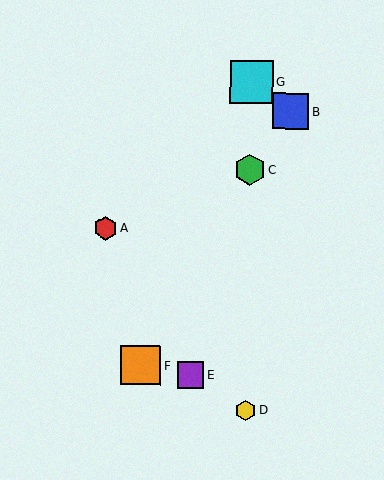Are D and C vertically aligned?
Yes, both are at x≈246.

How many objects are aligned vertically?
3 objects (C, D, G) are aligned vertically.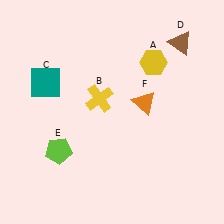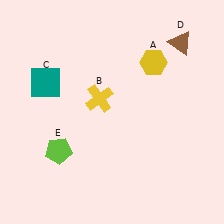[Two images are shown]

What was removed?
The orange triangle (F) was removed in Image 2.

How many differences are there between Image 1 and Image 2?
There is 1 difference between the two images.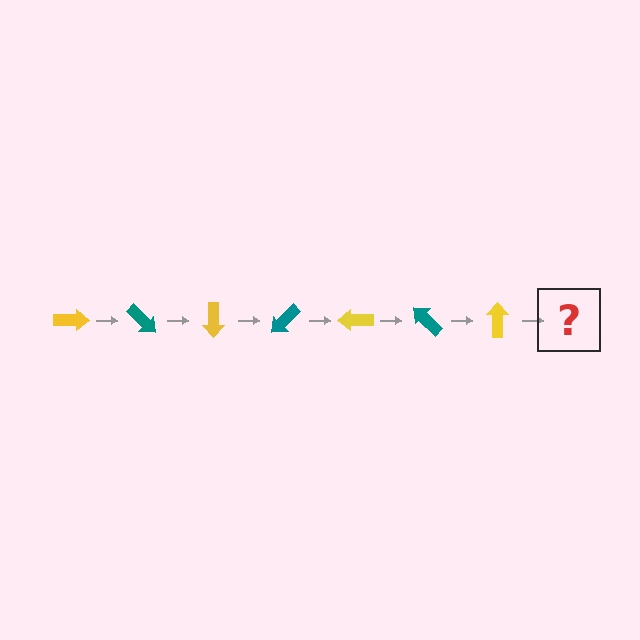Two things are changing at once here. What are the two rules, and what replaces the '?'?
The two rules are that it rotates 45 degrees each step and the color cycles through yellow and teal. The '?' should be a teal arrow, rotated 315 degrees from the start.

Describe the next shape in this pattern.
It should be a teal arrow, rotated 315 degrees from the start.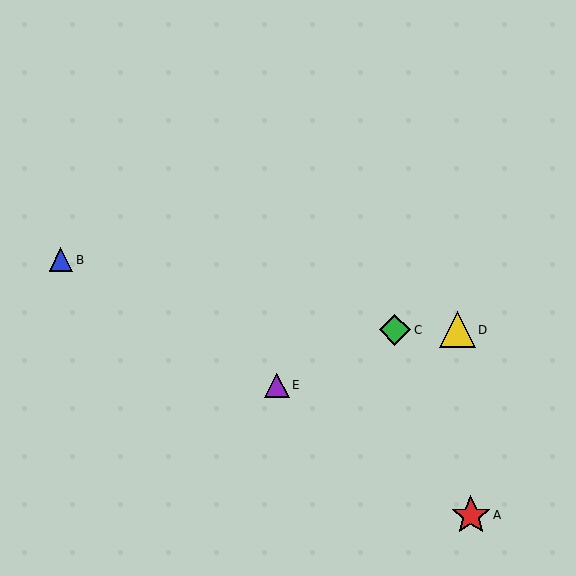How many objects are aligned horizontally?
2 objects (C, D) are aligned horizontally.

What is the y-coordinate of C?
Object C is at y≈330.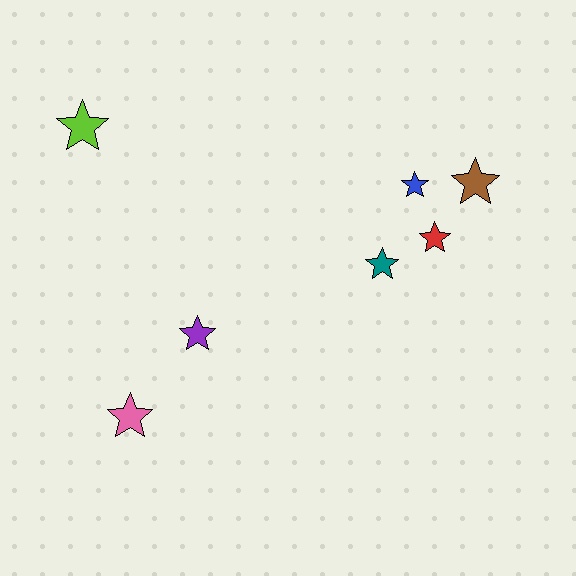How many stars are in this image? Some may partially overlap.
There are 7 stars.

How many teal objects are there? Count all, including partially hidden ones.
There is 1 teal object.